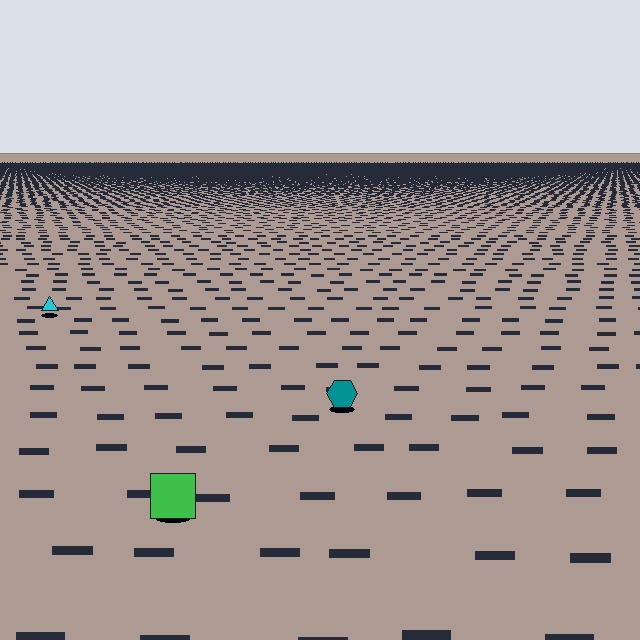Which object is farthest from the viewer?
The cyan triangle is farthest from the viewer. It appears smaller and the ground texture around it is denser.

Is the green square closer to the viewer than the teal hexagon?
Yes. The green square is closer — you can tell from the texture gradient: the ground texture is coarser near it.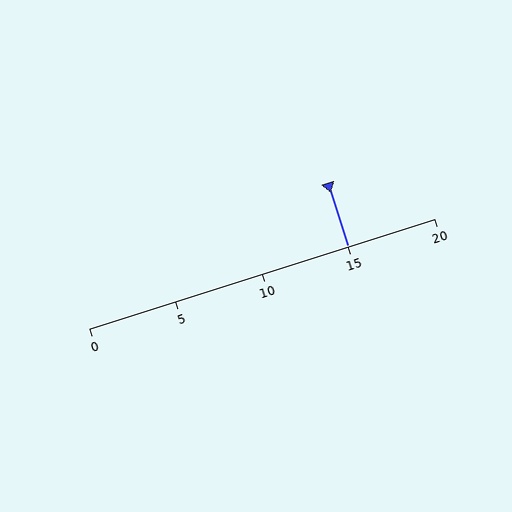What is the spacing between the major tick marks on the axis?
The major ticks are spaced 5 apart.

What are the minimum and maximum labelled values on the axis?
The axis runs from 0 to 20.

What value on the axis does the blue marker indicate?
The marker indicates approximately 15.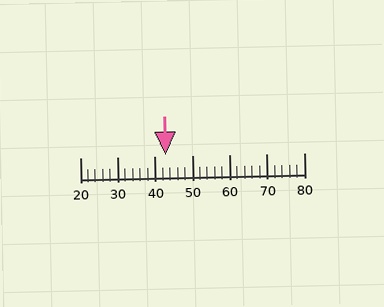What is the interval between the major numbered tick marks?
The major tick marks are spaced 10 units apart.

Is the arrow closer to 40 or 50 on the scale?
The arrow is closer to 40.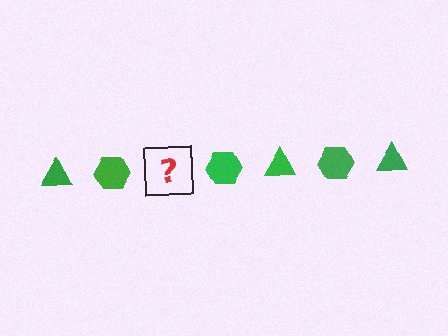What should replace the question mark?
The question mark should be replaced with a green triangle.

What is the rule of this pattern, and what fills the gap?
The rule is that the pattern cycles through triangle, hexagon shapes in green. The gap should be filled with a green triangle.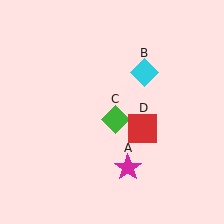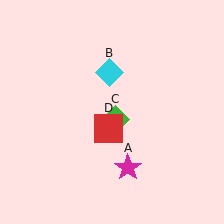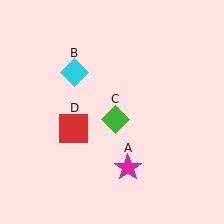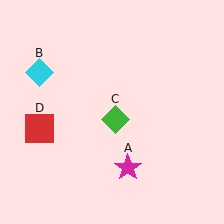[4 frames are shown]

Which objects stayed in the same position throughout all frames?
Magenta star (object A) and green diamond (object C) remained stationary.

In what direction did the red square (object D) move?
The red square (object D) moved left.